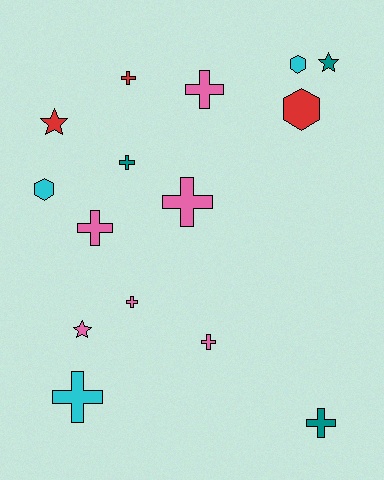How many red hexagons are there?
There is 1 red hexagon.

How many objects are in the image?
There are 15 objects.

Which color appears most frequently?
Pink, with 6 objects.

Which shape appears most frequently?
Cross, with 9 objects.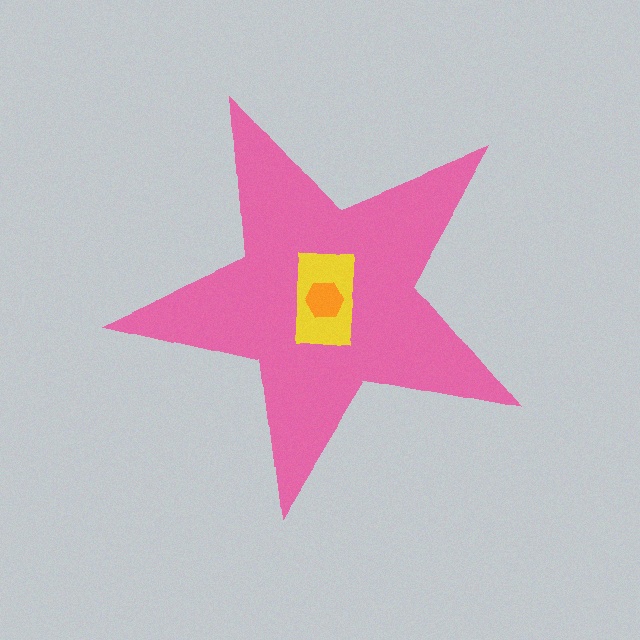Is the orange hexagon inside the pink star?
Yes.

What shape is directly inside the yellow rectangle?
The orange hexagon.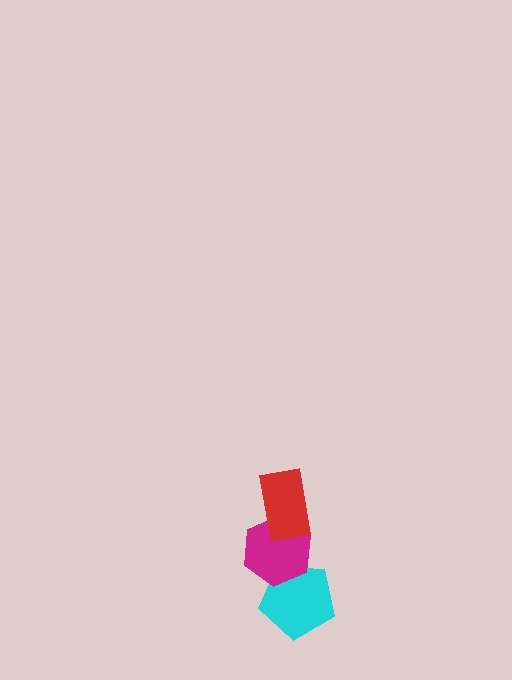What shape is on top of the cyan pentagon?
The magenta hexagon is on top of the cyan pentagon.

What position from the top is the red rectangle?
The red rectangle is 1st from the top.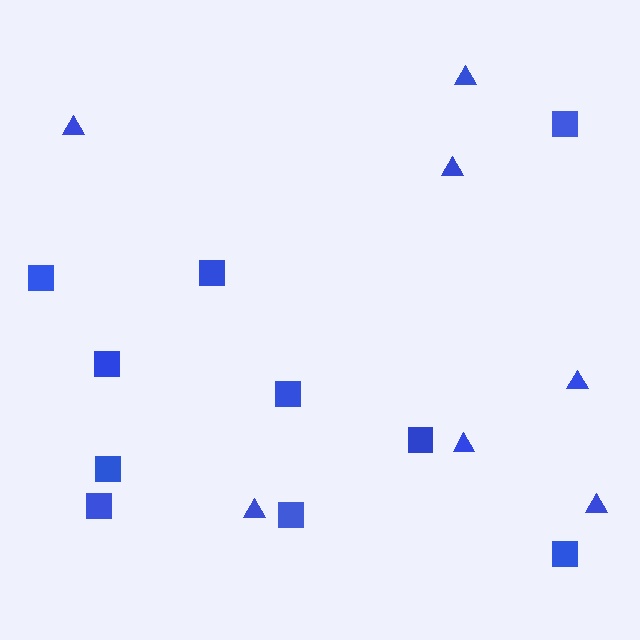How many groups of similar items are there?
There are 2 groups: one group of triangles (7) and one group of squares (10).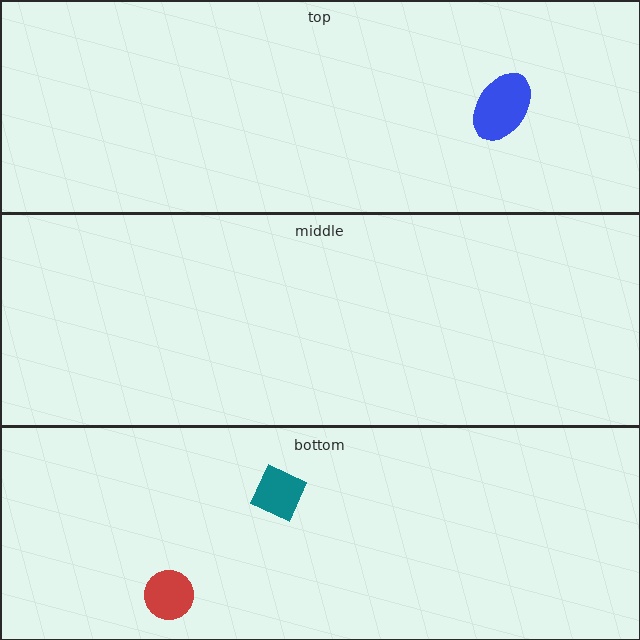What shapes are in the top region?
The blue ellipse.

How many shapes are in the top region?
1.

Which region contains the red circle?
The bottom region.